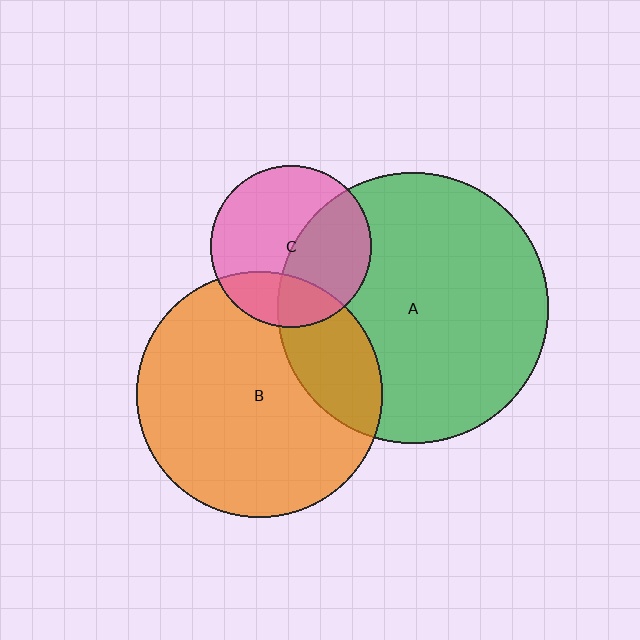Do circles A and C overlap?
Yes.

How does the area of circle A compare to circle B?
Approximately 1.2 times.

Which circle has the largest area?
Circle A (green).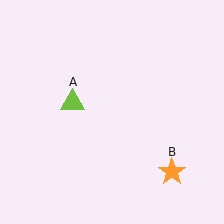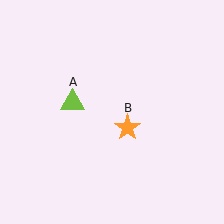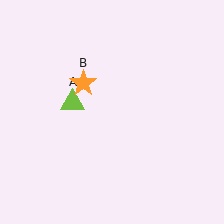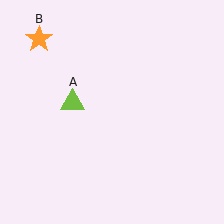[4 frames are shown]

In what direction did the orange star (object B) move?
The orange star (object B) moved up and to the left.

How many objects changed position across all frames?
1 object changed position: orange star (object B).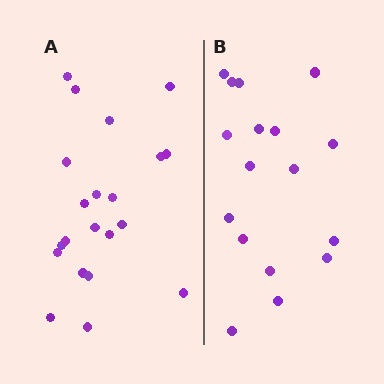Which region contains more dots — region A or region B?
Region A (the left region) has more dots.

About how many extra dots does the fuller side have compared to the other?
Region A has about 4 more dots than region B.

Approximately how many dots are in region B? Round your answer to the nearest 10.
About 20 dots. (The exact count is 17, which rounds to 20.)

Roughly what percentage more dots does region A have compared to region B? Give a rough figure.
About 25% more.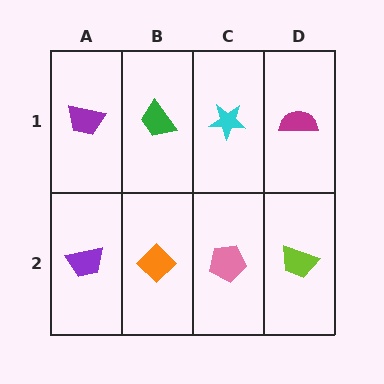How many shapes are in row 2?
4 shapes.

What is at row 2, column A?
A purple trapezoid.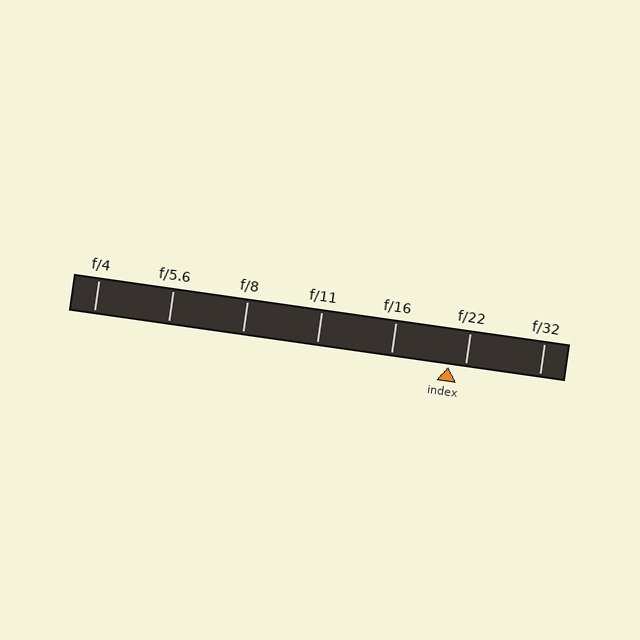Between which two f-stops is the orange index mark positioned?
The index mark is between f/16 and f/22.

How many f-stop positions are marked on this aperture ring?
There are 7 f-stop positions marked.